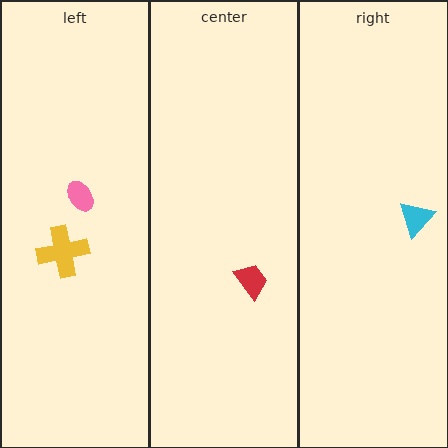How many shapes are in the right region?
1.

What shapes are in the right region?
The cyan triangle.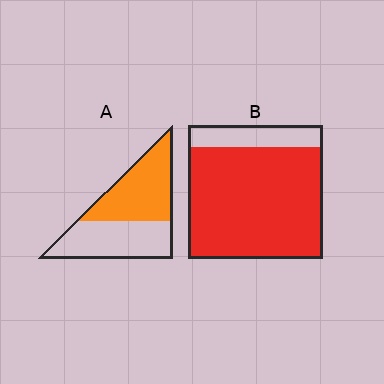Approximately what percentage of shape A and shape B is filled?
A is approximately 50% and B is approximately 85%.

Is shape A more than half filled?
Roughly half.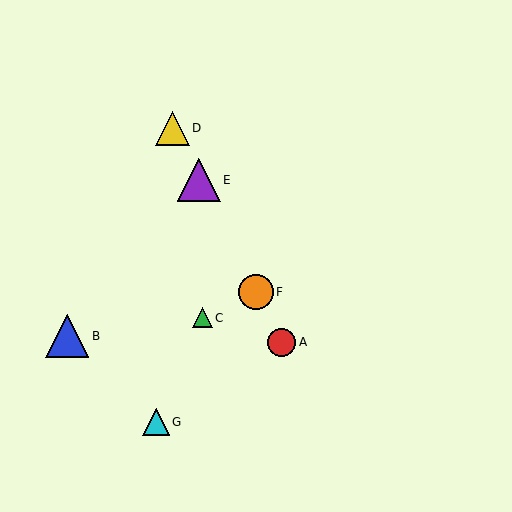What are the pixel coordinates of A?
Object A is at (282, 342).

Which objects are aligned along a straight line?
Objects A, D, E, F are aligned along a straight line.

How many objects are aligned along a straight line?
4 objects (A, D, E, F) are aligned along a straight line.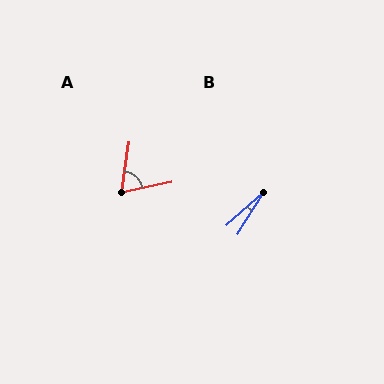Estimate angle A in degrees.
Approximately 70 degrees.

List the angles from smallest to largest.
B (16°), A (70°).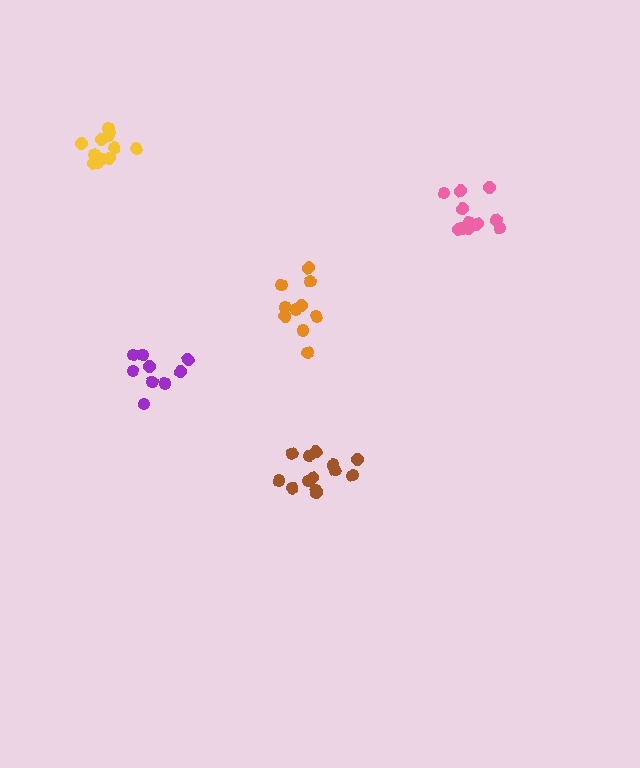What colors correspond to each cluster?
The clusters are colored: brown, purple, yellow, pink, orange.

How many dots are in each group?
Group 1: 13 dots, Group 2: 9 dots, Group 3: 13 dots, Group 4: 12 dots, Group 5: 10 dots (57 total).